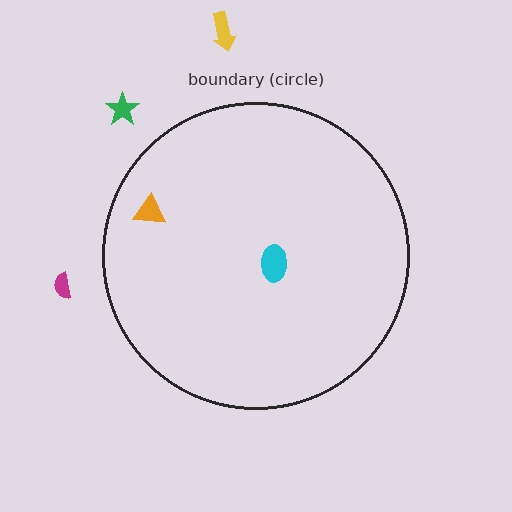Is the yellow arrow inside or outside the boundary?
Outside.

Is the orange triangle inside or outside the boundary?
Inside.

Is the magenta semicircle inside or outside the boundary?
Outside.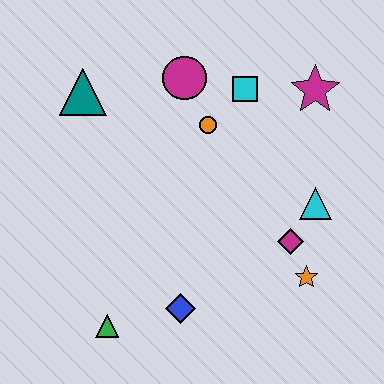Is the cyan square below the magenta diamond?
No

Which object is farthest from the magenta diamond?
The teal triangle is farthest from the magenta diamond.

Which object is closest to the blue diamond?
The green triangle is closest to the blue diamond.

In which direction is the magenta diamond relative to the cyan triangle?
The magenta diamond is below the cyan triangle.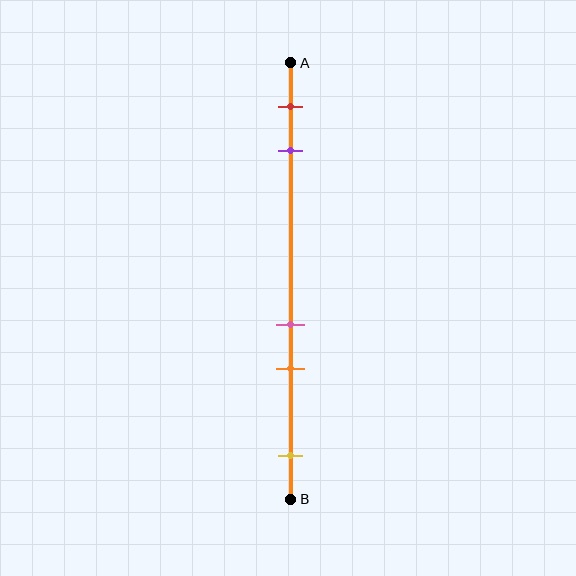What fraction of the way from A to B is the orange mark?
The orange mark is approximately 70% (0.7) of the way from A to B.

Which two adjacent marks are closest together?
The pink and orange marks are the closest adjacent pair.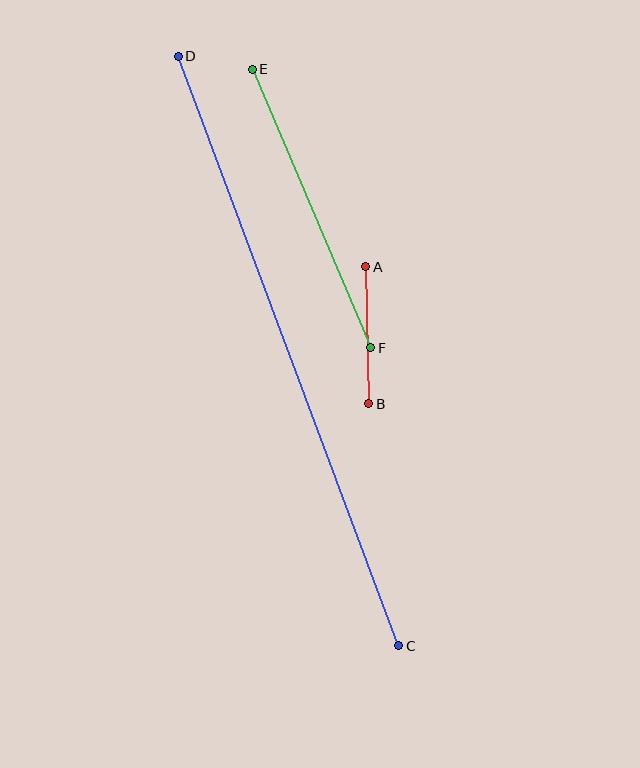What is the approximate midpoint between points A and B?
The midpoint is at approximately (367, 335) pixels.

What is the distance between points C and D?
The distance is approximately 630 pixels.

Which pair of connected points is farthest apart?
Points C and D are farthest apart.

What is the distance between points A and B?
The distance is approximately 137 pixels.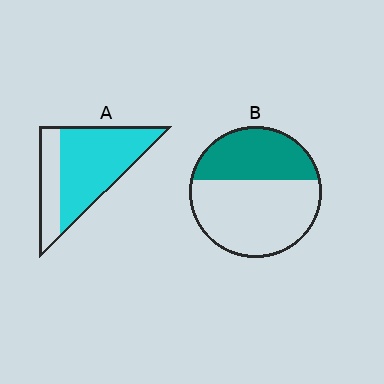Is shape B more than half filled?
No.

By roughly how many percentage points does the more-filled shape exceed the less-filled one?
By roughly 35 percentage points (A over B).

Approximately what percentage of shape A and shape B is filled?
A is approximately 70% and B is approximately 40%.